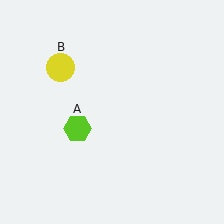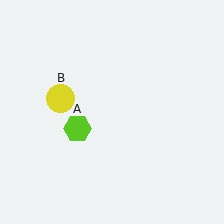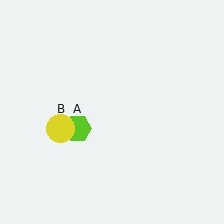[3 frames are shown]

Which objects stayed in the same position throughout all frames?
Lime hexagon (object A) remained stationary.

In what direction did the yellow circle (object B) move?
The yellow circle (object B) moved down.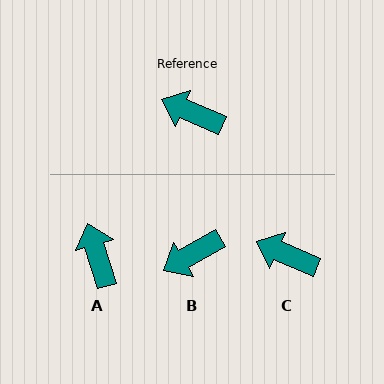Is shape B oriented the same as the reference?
No, it is off by about 52 degrees.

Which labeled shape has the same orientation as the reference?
C.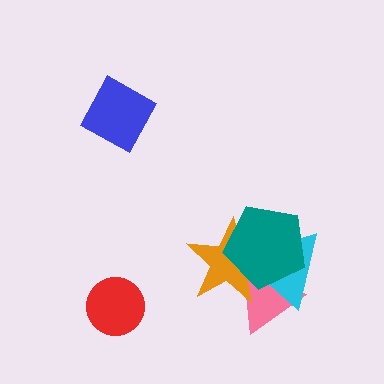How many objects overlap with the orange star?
3 objects overlap with the orange star.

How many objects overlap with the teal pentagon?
3 objects overlap with the teal pentagon.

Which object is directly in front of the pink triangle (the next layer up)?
The orange star is directly in front of the pink triangle.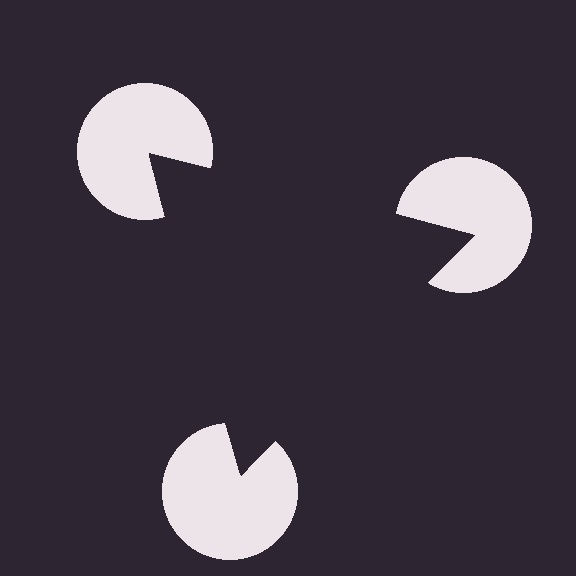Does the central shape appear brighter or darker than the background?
It typically appears slightly darker than the background, even though no actual brightness change is drawn.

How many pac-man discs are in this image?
There are 3 — one at each vertex of the illusory triangle.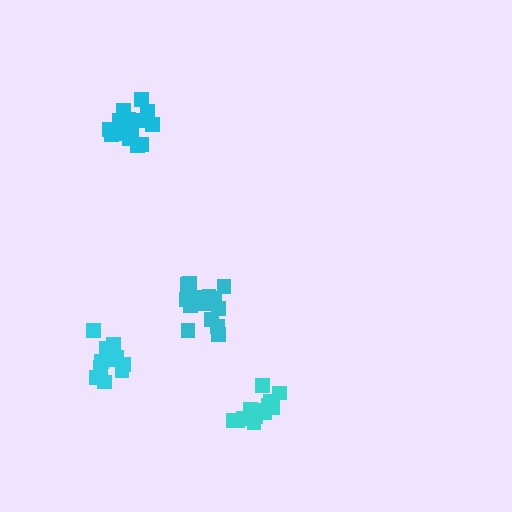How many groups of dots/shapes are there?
There are 4 groups.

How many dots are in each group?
Group 1: 16 dots, Group 2: 17 dots, Group 3: 15 dots, Group 4: 19 dots (67 total).